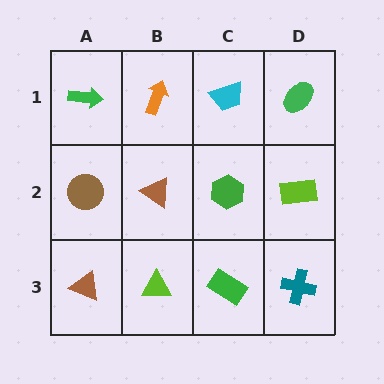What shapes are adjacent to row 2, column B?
An orange arrow (row 1, column B), a lime triangle (row 3, column B), a brown circle (row 2, column A), a green hexagon (row 2, column C).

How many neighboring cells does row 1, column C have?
3.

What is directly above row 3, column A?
A brown circle.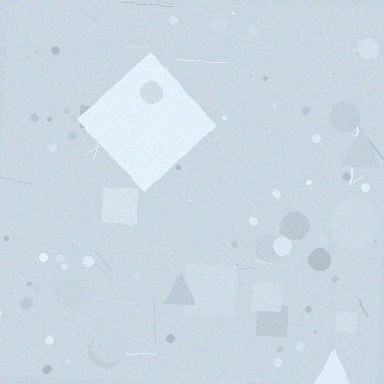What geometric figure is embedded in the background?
A diamond is embedded in the background.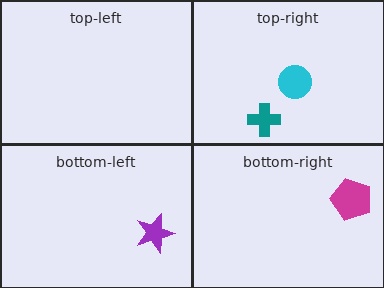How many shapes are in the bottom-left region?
1.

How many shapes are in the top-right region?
2.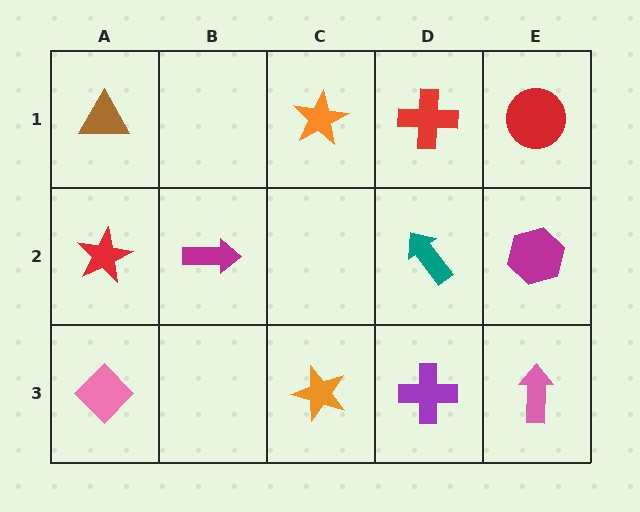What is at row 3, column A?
A pink diamond.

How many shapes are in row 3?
4 shapes.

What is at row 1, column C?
An orange star.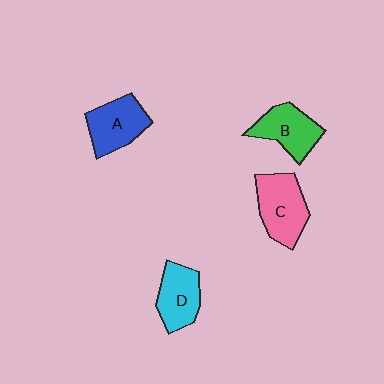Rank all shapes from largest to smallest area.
From largest to smallest: C (pink), A (blue), B (green), D (cyan).